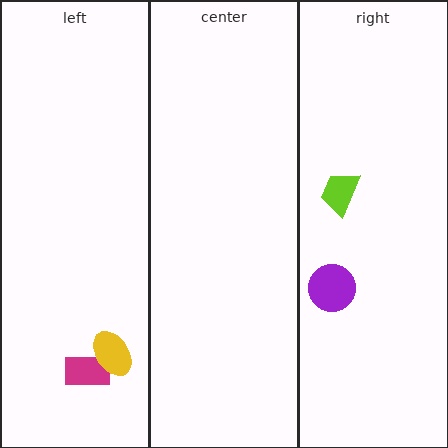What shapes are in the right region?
The lime trapezoid, the purple circle.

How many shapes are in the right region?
2.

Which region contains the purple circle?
The right region.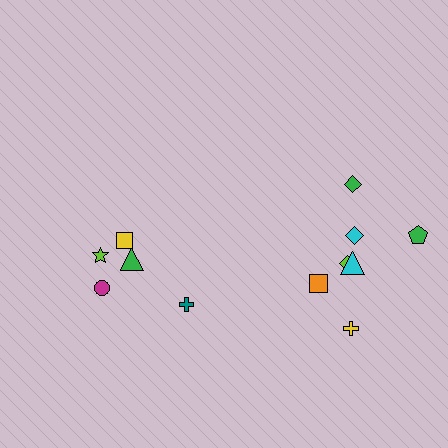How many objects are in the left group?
There are 5 objects.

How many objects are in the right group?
There are 7 objects.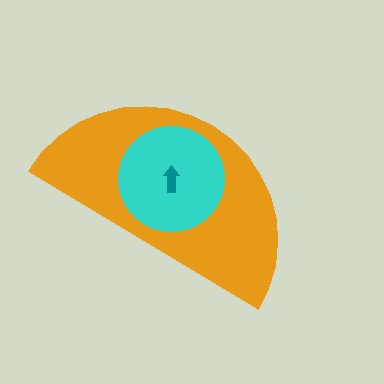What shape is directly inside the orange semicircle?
The cyan circle.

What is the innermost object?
The teal arrow.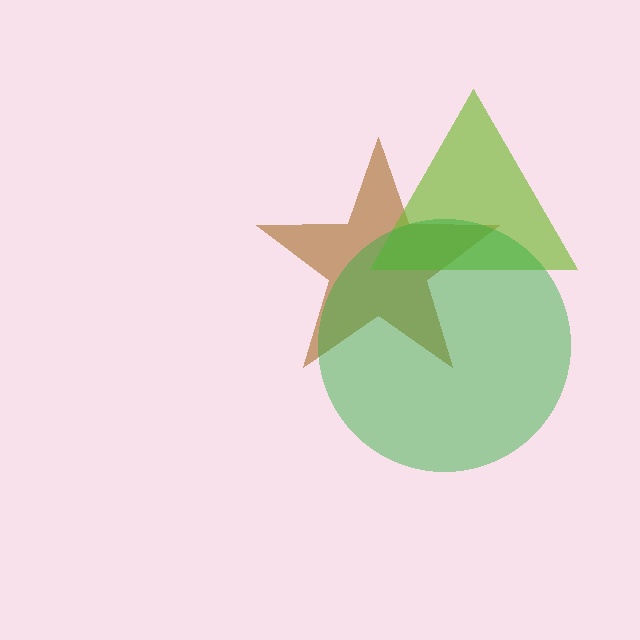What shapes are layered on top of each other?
The layered shapes are: a brown star, a lime triangle, a green circle.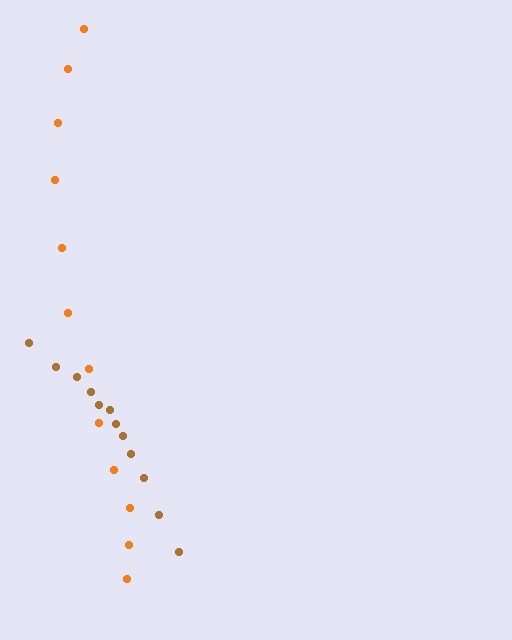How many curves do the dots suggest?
There are 2 distinct paths.